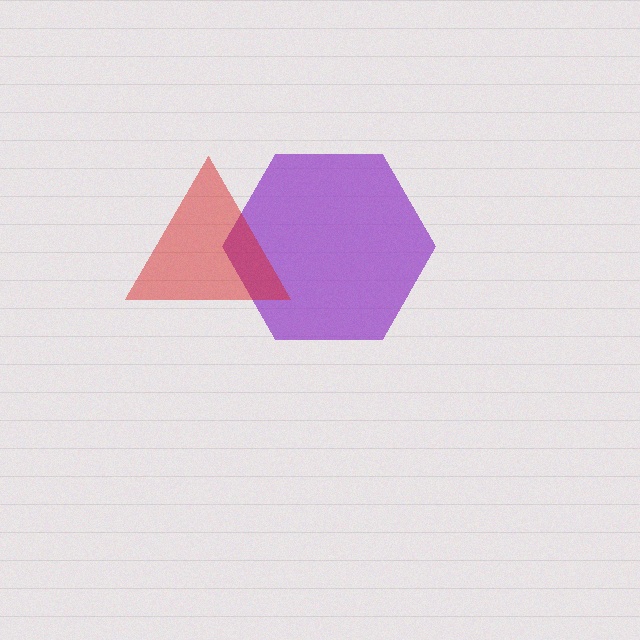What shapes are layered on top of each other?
The layered shapes are: a purple hexagon, a red triangle.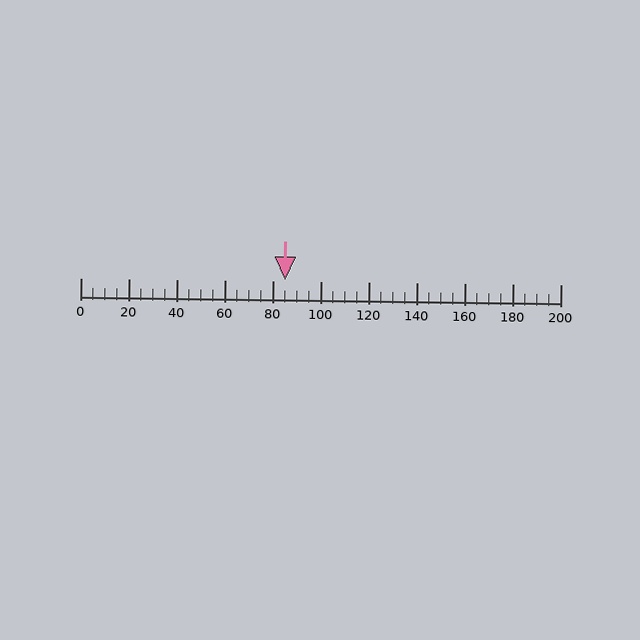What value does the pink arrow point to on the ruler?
The pink arrow points to approximately 85.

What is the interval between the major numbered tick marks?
The major tick marks are spaced 20 units apart.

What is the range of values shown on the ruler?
The ruler shows values from 0 to 200.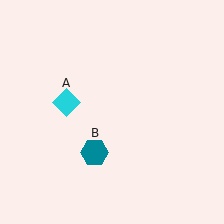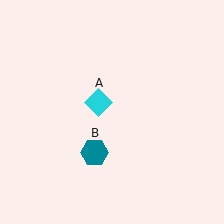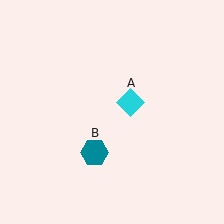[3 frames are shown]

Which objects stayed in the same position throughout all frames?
Teal hexagon (object B) remained stationary.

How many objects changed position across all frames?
1 object changed position: cyan diamond (object A).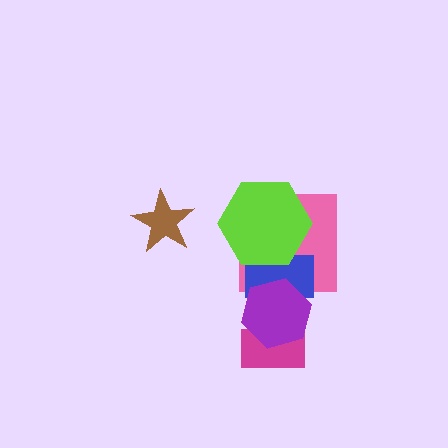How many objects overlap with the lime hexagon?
2 objects overlap with the lime hexagon.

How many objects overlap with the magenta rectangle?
1 object overlaps with the magenta rectangle.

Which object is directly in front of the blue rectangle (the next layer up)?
The lime hexagon is directly in front of the blue rectangle.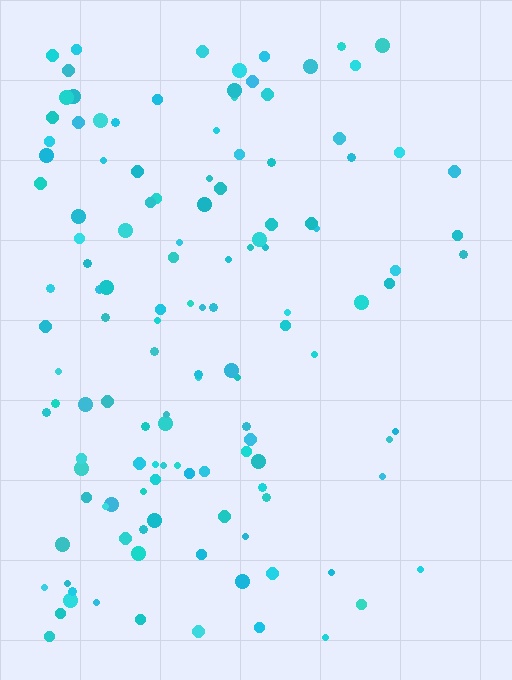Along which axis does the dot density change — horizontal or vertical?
Horizontal.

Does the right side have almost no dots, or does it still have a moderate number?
Still a moderate number, just noticeably fewer than the left.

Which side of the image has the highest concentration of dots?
The left.